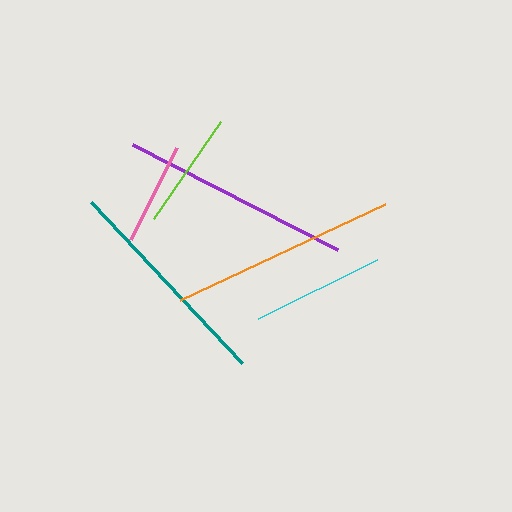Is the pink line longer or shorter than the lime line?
The lime line is longer than the pink line.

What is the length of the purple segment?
The purple segment is approximately 231 pixels long.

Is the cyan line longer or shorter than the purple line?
The purple line is longer than the cyan line.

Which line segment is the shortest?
The pink line is the shortest at approximately 102 pixels.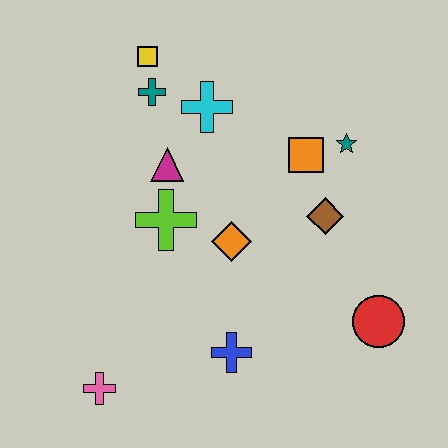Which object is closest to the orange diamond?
The lime cross is closest to the orange diamond.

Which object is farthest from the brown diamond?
The pink cross is farthest from the brown diamond.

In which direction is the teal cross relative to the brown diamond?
The teal cross is to the left of the brown diamond.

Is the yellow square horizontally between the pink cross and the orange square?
Yes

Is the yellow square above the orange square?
Yes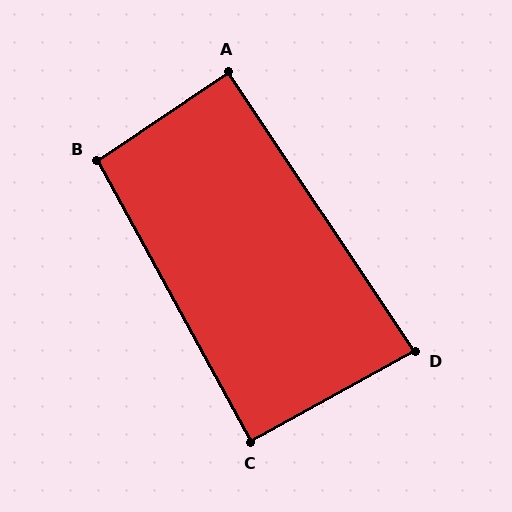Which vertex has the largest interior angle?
B, at approximately 95 degrees.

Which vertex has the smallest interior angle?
D, at approximately 85 degrees.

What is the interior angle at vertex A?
Approximately 90 degrees (approximately right).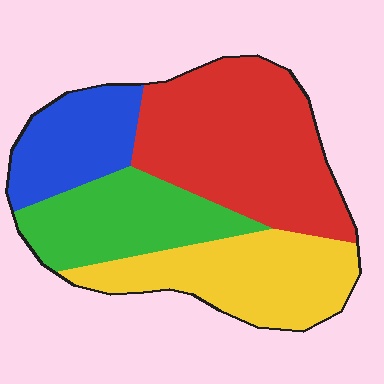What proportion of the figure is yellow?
Yellow takes up about one quarter (1/4) of the figure.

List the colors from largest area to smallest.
From largest to smallest: red, yellow, green, blue.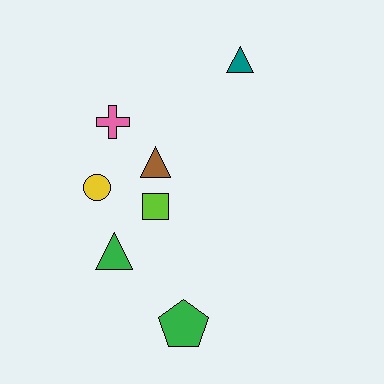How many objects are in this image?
There are 7 objects.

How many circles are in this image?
There is 1 circle.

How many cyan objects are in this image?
There are no cyan objects.